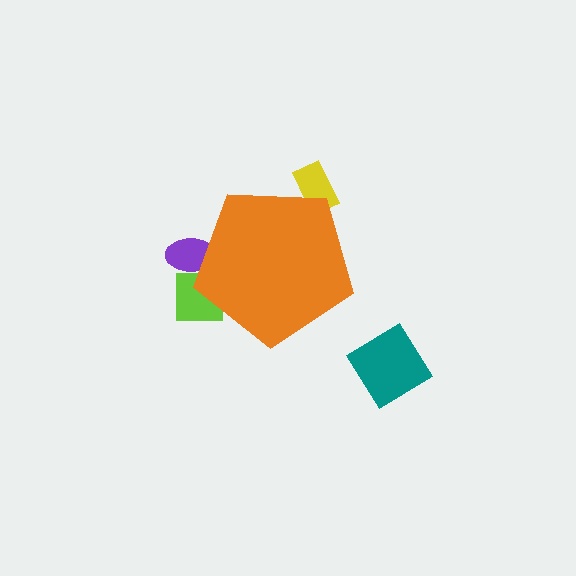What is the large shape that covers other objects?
An orange pentagon.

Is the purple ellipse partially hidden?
Yes, the purple ellipse is partially hidden behind the orange pentagon.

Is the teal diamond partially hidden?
No, the teal diamond is fully visible.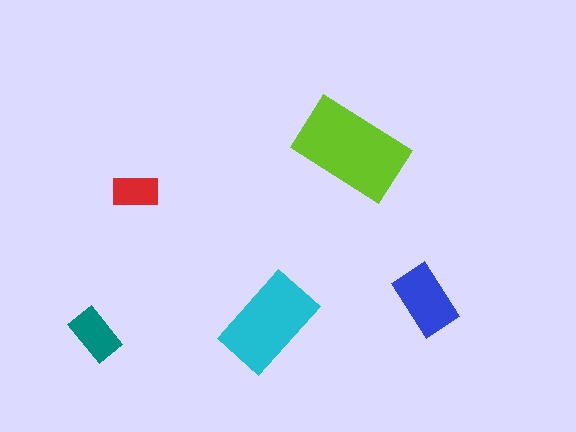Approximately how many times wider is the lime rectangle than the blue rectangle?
About 1.5 times wider.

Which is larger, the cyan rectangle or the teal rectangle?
The cyan one.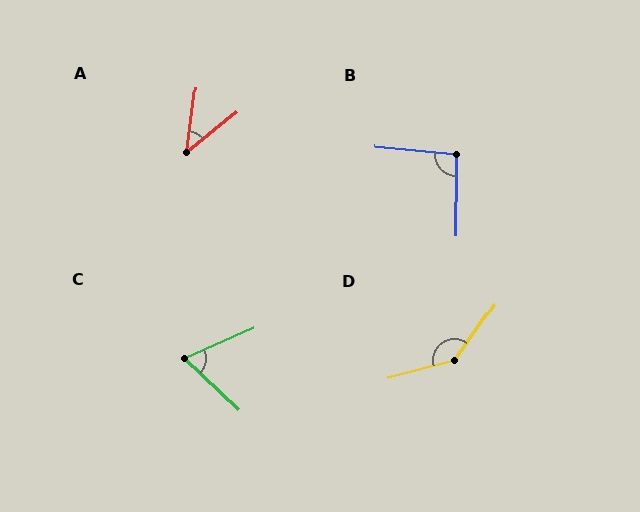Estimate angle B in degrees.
Approximately 96 degrees.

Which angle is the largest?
D, at approximately 140 degrees.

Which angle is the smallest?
A, at approximately 44 degrees.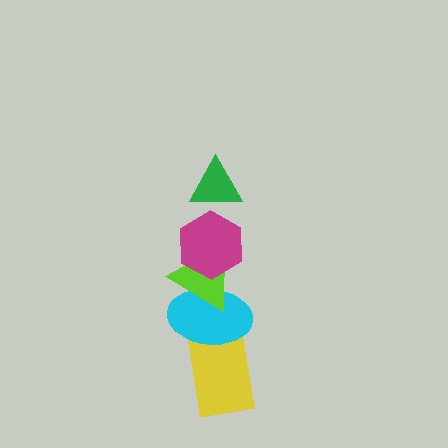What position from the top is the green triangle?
The green triangle is 1st from the top.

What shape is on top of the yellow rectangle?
The cyan ellipse is on top of the yellow rectangle.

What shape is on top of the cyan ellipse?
The lime triangle is on top of the cyan ellipse.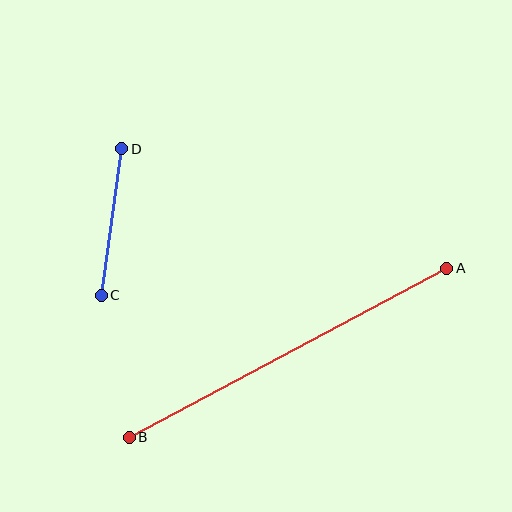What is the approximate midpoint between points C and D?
The midpoint is at approximately (111, 222) pixels.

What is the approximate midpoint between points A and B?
The midpoint is at approximately (288, 353) pixels.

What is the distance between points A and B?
The distance is approximately 360 pixels.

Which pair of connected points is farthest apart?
Points A and B are farthest apart.